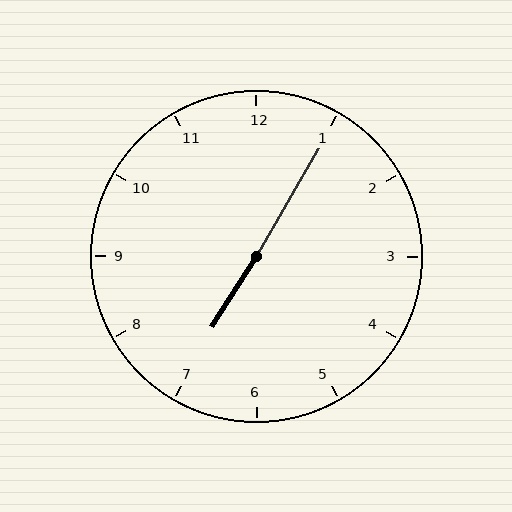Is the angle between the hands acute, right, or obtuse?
It is obtuse.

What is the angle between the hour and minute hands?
Approximately 178 degrees.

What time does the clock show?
7:05.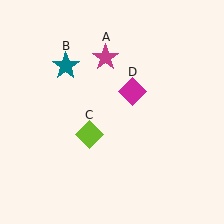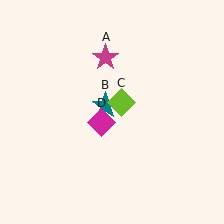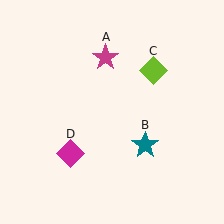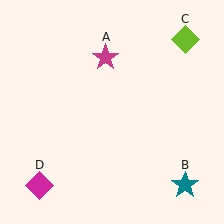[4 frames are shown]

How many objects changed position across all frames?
3 objects changed position: teal star (object B), lime diamond (object C), magenta diamond (object D).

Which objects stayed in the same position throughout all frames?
Magenta star (object A) remained stationary.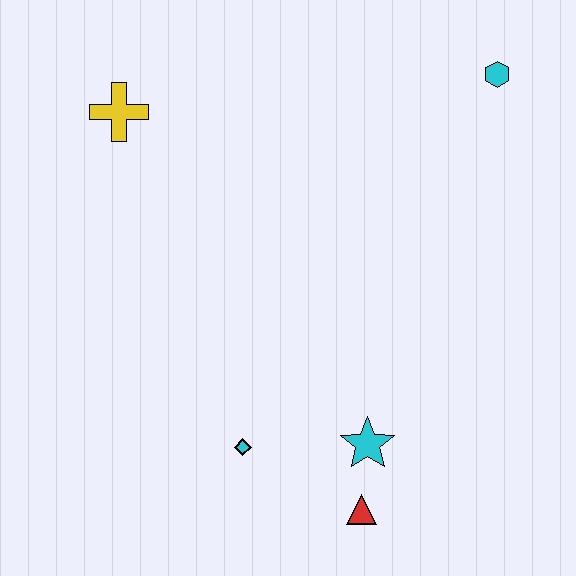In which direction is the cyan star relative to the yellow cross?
The cyan star is below the yellow cross.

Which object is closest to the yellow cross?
The cyan diamond is closest to the yellow cross.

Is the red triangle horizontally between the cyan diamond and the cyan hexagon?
Yes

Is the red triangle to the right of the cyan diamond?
Yes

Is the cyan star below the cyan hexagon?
Yes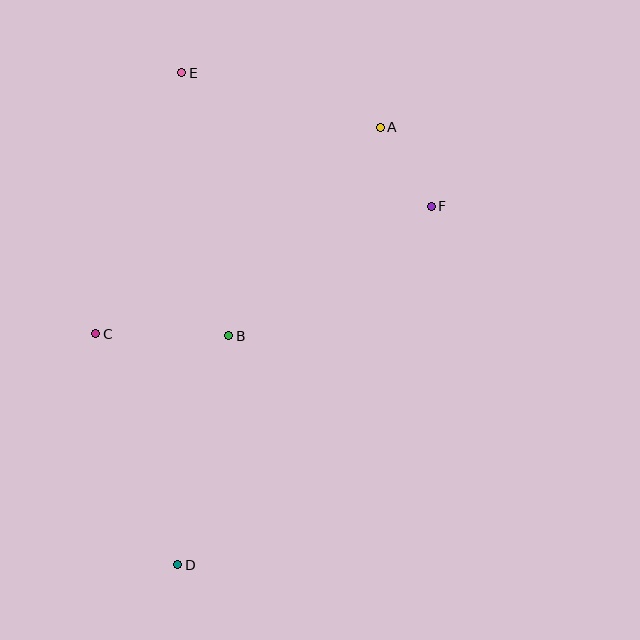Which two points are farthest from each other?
Points D and E are farthest from each other.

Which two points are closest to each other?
Points A and F are closest to each other.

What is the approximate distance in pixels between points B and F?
The distance between B and F is approximately 241 pixels.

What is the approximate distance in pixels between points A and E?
The distance between A and E is approximately 206 pixels.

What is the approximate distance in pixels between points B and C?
The distance between B and C is approximately 133 pixels.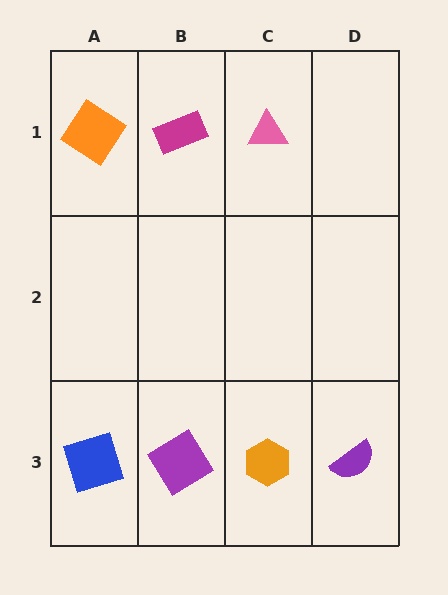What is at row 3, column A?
A blue square.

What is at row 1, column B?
A magenta rectangle.